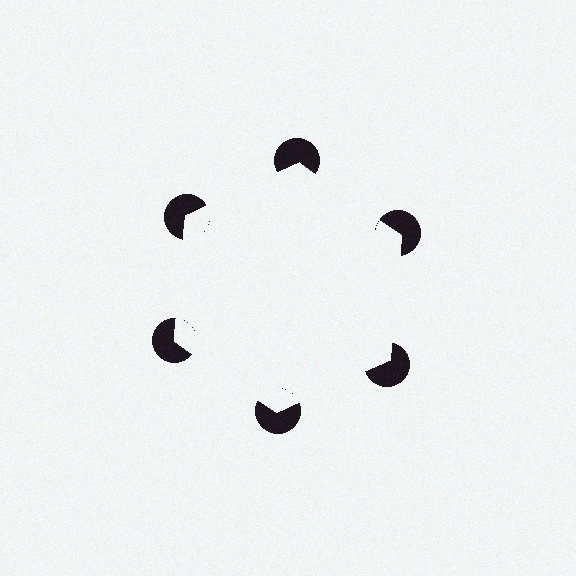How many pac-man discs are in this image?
There are 6 — one at each vertex of the illusory hexagon.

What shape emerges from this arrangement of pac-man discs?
An illusory hexagon — its edges are inferred from the aligned wedge cuts in the pac-man discs, not physically drawn.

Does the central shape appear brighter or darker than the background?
It typically appears slightly brighter than the background, even though no actual brightness change is drawn.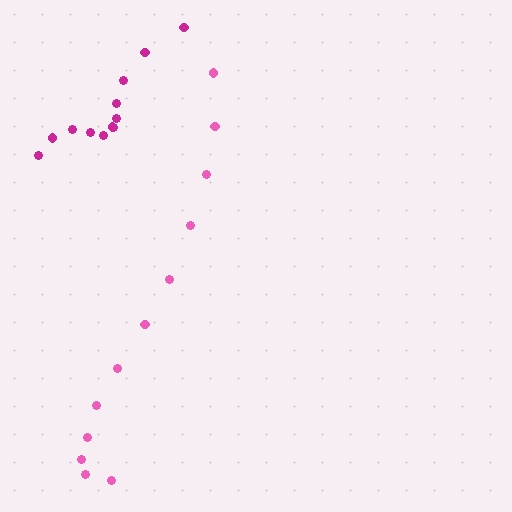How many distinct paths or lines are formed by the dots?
There are 2 distinct paths.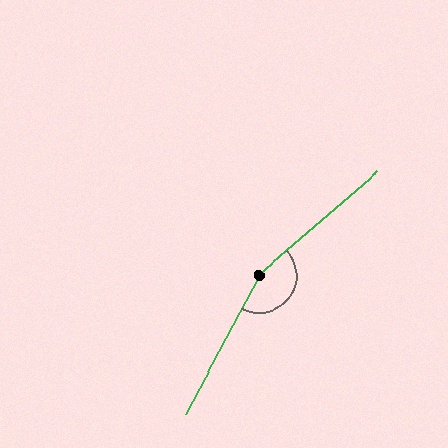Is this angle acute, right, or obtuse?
It is obtuse.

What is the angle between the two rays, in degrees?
Approximately 159 degrees.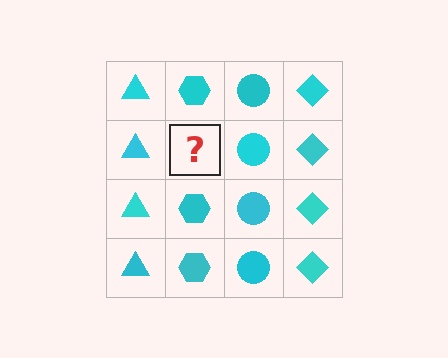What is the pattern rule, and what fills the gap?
The rule is that each column has a consistent shape. The gap should be filled with a cyan hexagon.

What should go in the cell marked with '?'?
The missing cell should contain a cyan hexagon.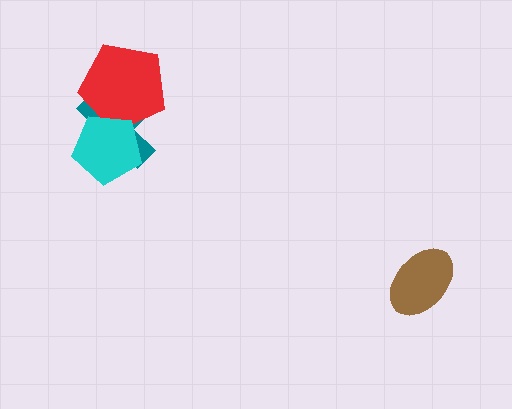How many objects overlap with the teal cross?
2 objects overlap with the teal cross.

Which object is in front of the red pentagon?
The cyan pentagon is in front of the red pentagon.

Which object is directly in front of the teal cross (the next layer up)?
The red pentagon is directly in front of the teal cross.